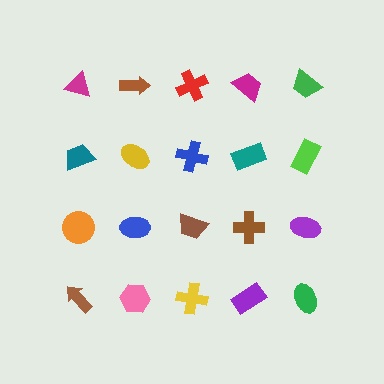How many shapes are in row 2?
5 shapes.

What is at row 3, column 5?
A purple ellipse.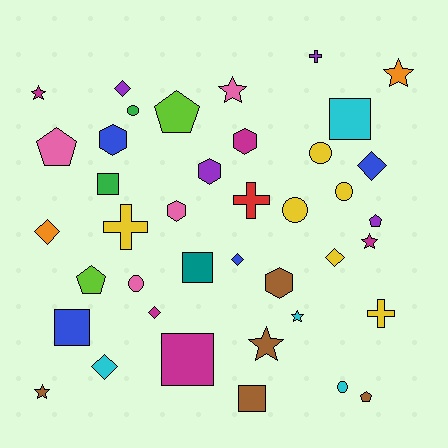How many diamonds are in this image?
There are 7 diamonds.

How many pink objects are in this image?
There are 4 pink objects.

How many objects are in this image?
There are 40 objects.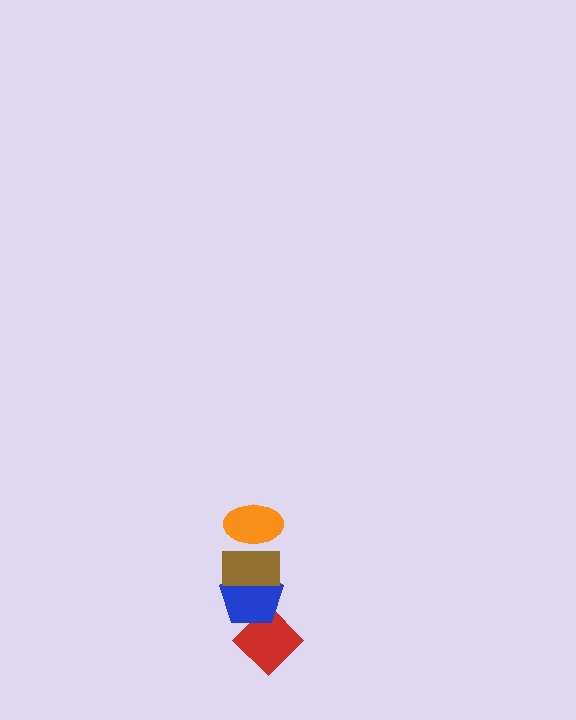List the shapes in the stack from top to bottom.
From top to bottom: the orange ellipse, the brown rectangle, the blue pentagon, the red diamond.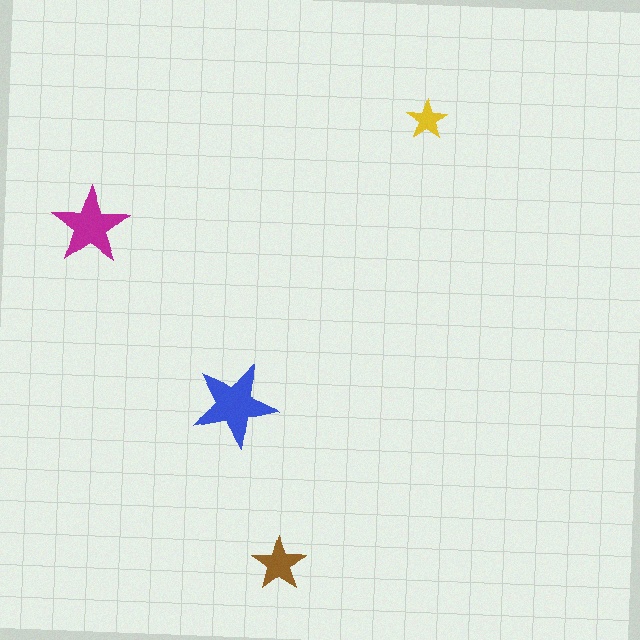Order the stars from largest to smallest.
the blue one, the magenta one, the brown one, the yellow one.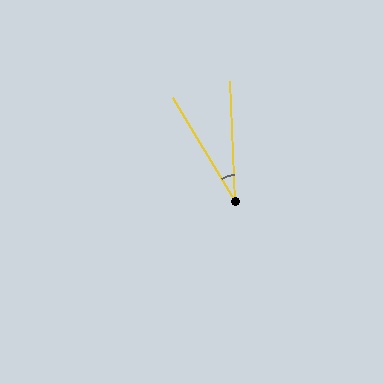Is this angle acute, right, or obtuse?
It is acute.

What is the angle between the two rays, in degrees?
Approximately 29 degrees.